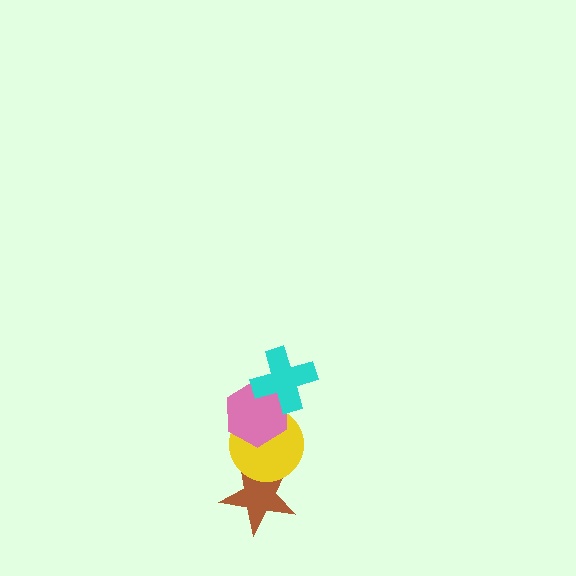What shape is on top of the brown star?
The yellow circle is on top of the brown star.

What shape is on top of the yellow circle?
The pink hexagon is on top of the yellow circle.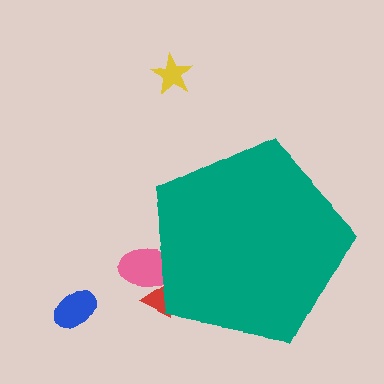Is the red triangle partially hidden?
Yes, the red triangle is partially hidden behind the teal pentagon.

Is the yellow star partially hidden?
No, the yellow star is fully visible.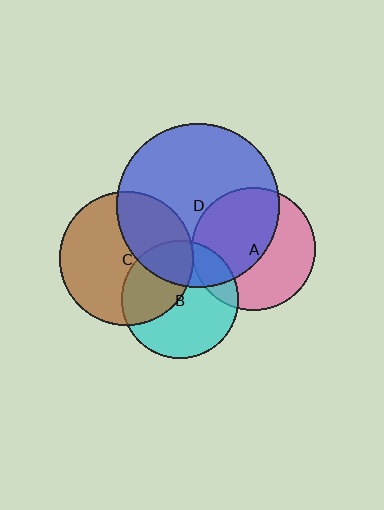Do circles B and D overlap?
Yes.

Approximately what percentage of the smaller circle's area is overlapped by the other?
Approximately 30%.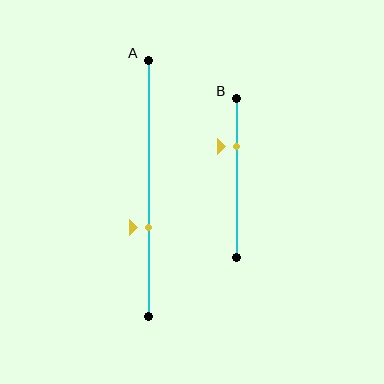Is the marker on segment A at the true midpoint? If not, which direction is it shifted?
No, the marker on segment A is shifted downward by about 15% of the segment length.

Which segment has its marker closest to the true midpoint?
Segment A has its marker closest to the true midpoint.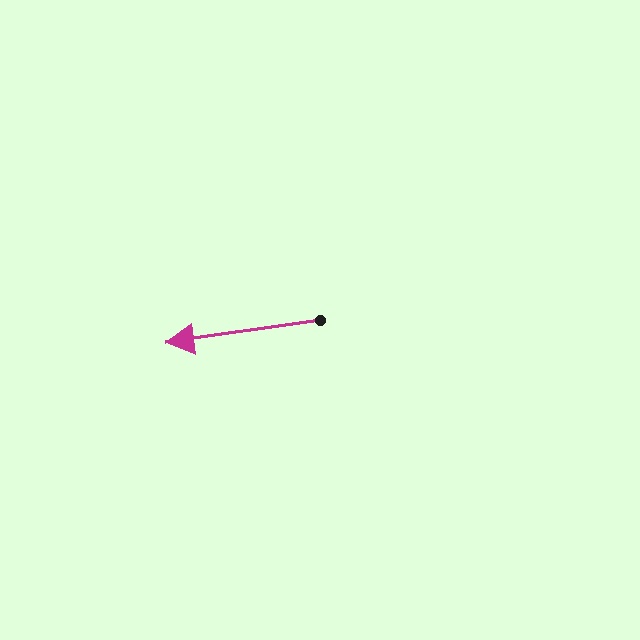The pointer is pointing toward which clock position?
Roughly 9 o'clock.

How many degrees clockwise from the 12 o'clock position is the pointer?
Approximately 262 degrees.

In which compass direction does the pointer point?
West.